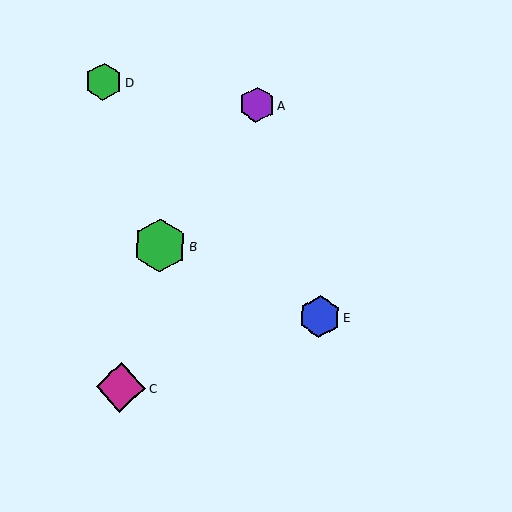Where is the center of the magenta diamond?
The center of the magenta diamond is at (121, 387).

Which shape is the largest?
The green hexagon (labeled B) is the largest.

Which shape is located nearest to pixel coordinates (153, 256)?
The green hexagon (labeled B) at (160, 246) is nearest to that location.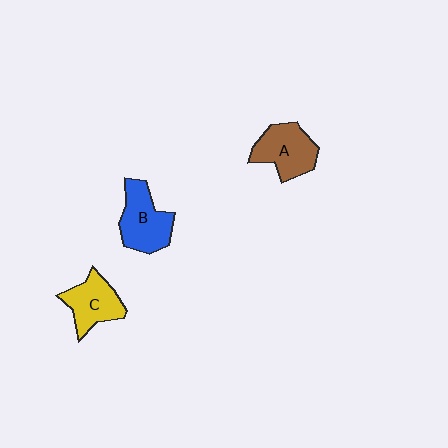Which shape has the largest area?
Shape B (blue).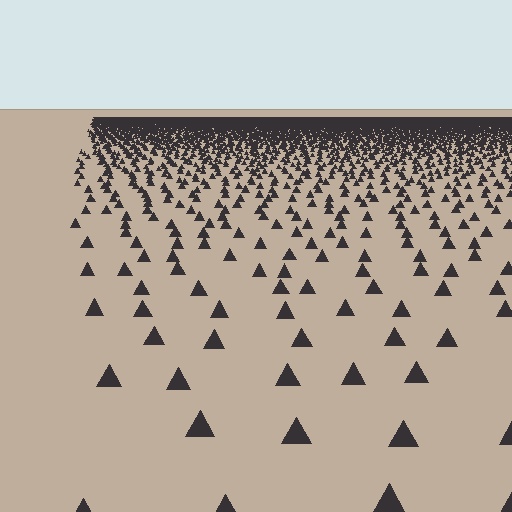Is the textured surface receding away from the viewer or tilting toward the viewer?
The surface is receding away from the viewer. Texture elements get smaller and denser toward the top.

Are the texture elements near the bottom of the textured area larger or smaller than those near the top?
Larger. Near the bottom, elements are closer to the viewer and appear at a bigger on-screen size.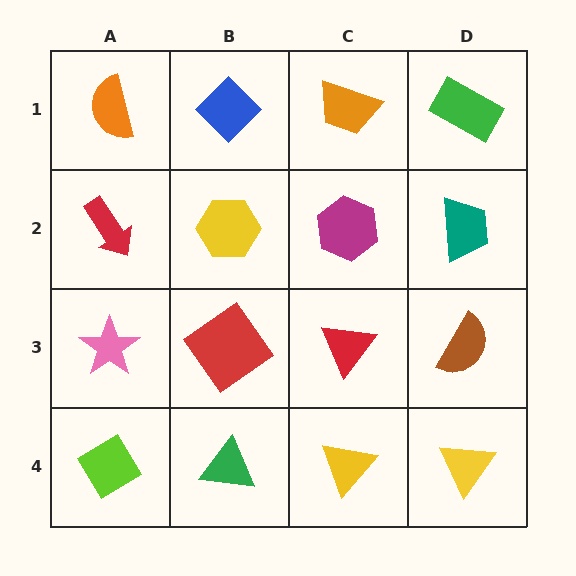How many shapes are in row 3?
4 shapes.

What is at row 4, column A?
A lime diamond.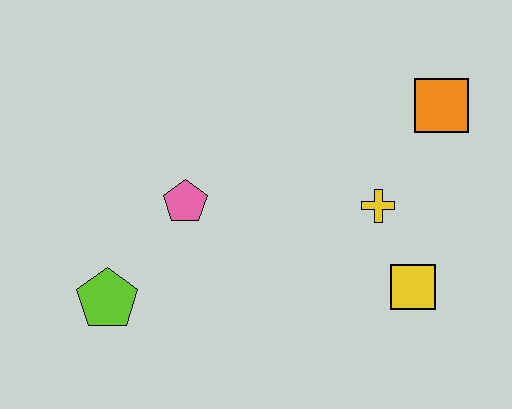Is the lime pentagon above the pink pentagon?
No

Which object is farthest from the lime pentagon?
The orange square is farthest from the lime pentagon.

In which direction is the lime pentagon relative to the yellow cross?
The lime pentagon is to the left of the yellow cross.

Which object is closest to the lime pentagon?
The pink pentagon is closest to the lime pentagon.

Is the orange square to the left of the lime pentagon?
No